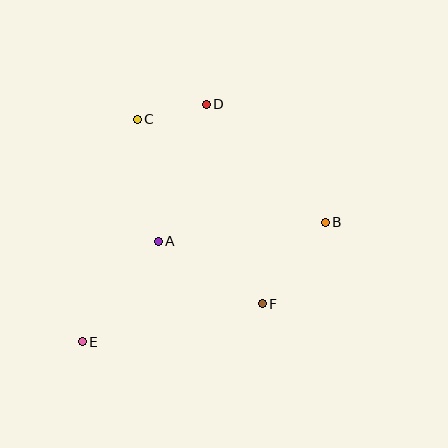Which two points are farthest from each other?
Points B and E are farthest from each other.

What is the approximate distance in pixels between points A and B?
The distance between A and B is approximately 168 pixels.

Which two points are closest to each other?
Points C and D are closest to each other.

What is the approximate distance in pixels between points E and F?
The distance between E and F is approximately 184 pixels.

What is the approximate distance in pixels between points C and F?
The distance between C and F is approximately 222 pixels.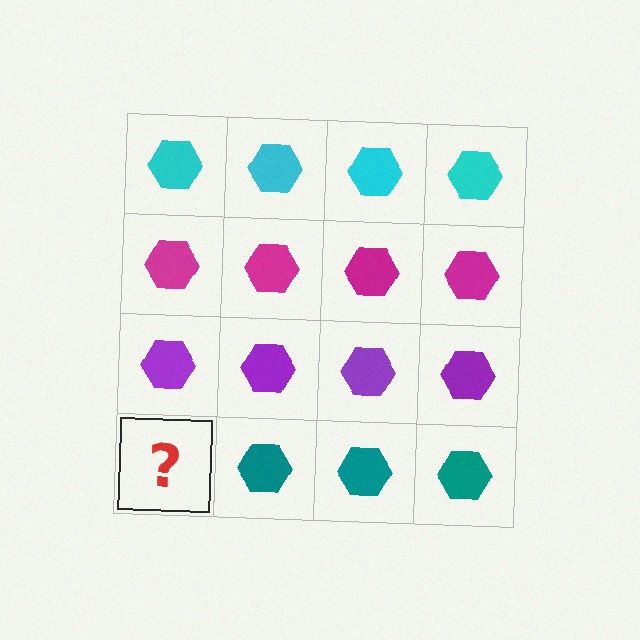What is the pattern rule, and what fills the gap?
The rule is that each row has a consistent color. The gap should be filled with a teal hexagon.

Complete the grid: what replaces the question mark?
The question mark should be replaced with a teal hexagon.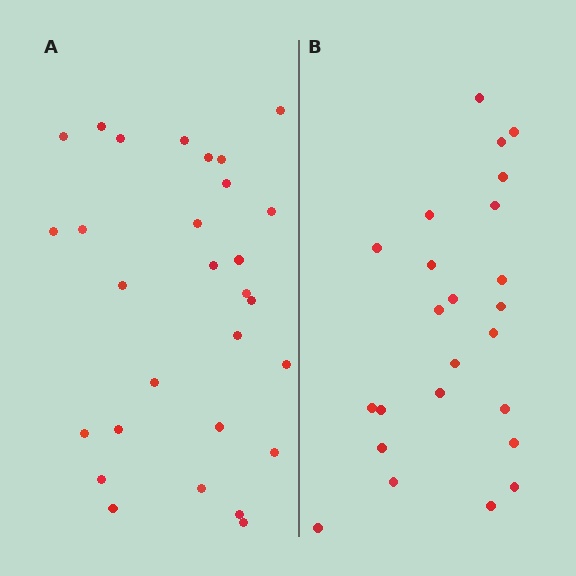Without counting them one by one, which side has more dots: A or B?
Region A (the left region) has more dots.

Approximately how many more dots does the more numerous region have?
Region A has about 5 more dots than region B.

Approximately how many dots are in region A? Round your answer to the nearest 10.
About 30 dots. (The exact count is 29, which rounds to 30.)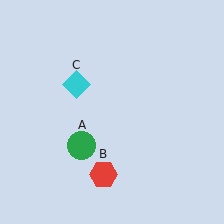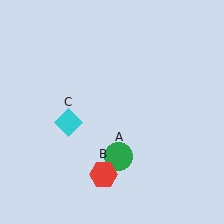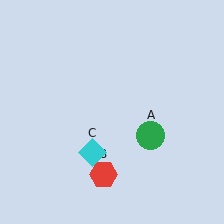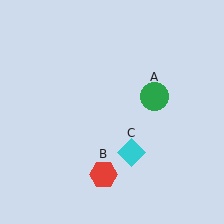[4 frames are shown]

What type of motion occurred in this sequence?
The green circle (object A), cyan diamond (object C) rotated counterclockwise around the center of the scene.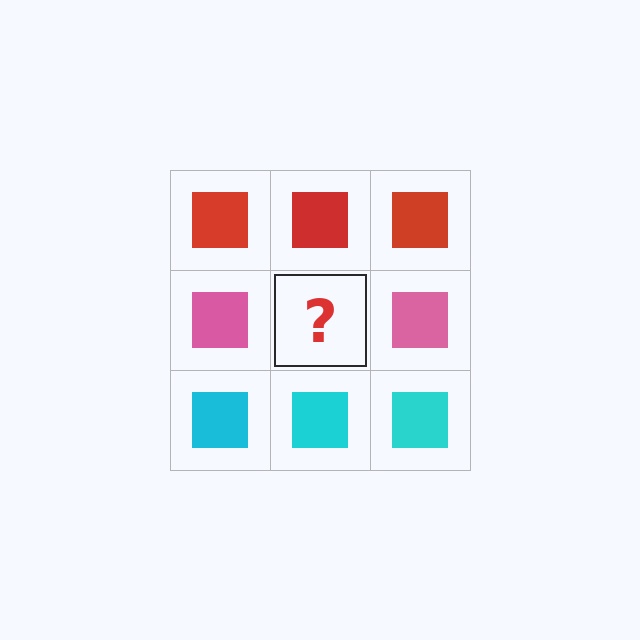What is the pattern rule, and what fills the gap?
The rule is that each row has a consistent color. The gap should be filled with a pink square.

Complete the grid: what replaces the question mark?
The question mark should be replaced with a pink square.